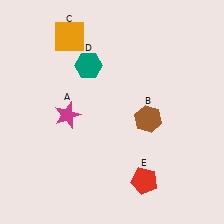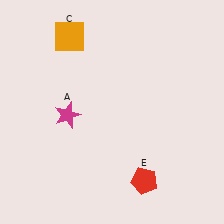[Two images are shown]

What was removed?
The brown hexagon (B), the teal hexagon (D) were removed in Image 2.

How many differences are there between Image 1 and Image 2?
There are 2 differences between the two images.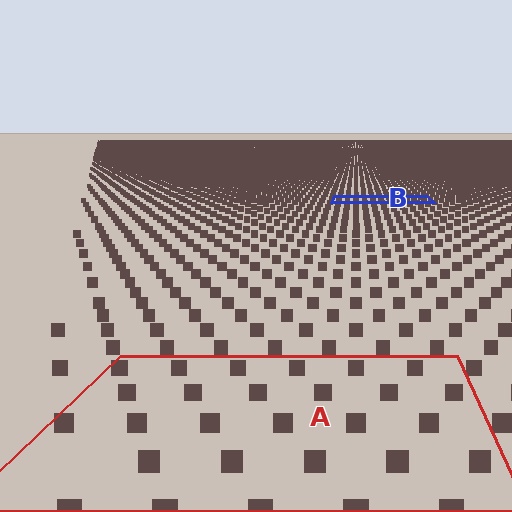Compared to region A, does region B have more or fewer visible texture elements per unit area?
Region B has more texture elements per unit area — they are packed more densely because it is farther away.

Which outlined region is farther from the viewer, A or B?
Region B is farther from the viewer — the texture elements inside it appear smaller and more densely packed.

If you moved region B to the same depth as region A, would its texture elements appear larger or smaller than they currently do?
They would appear larger. At a closer depth, the same texture elements are projected at a bigger on-screen size.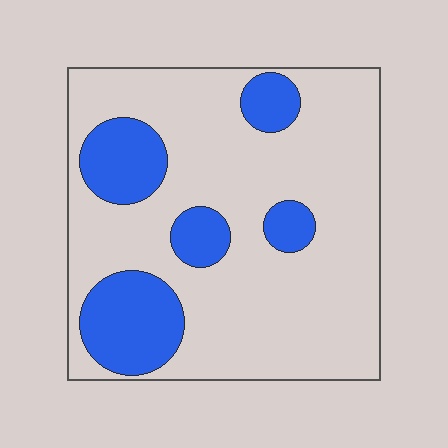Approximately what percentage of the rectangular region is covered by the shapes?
Approximately 25%.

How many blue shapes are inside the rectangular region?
5.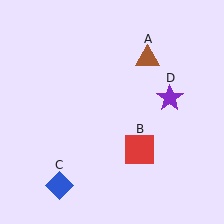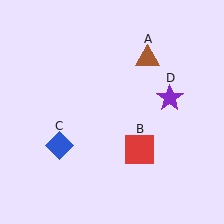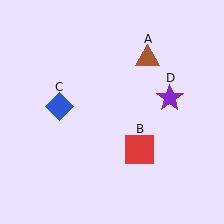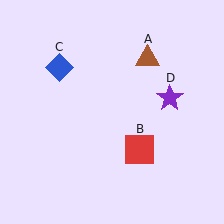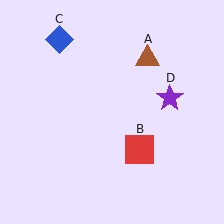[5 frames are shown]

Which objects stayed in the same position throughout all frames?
Brown triangle (object A) and red square (object B) and purple star (object D) remained stationary.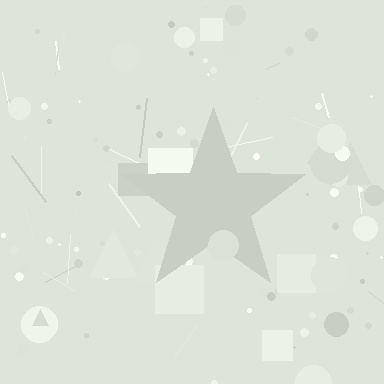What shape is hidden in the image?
A star is hidden in the image.